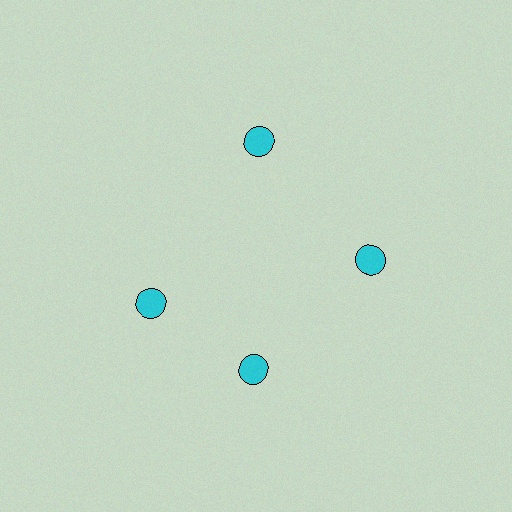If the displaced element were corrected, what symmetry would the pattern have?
It would have 4-fold rotational symmetry — the pattern would map onto itself every 90 degrees.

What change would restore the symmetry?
The symmetry would be restored by rotating it back into even spacing with its neighbors so that all 4 circles sit at equal angles and equal distance from the center.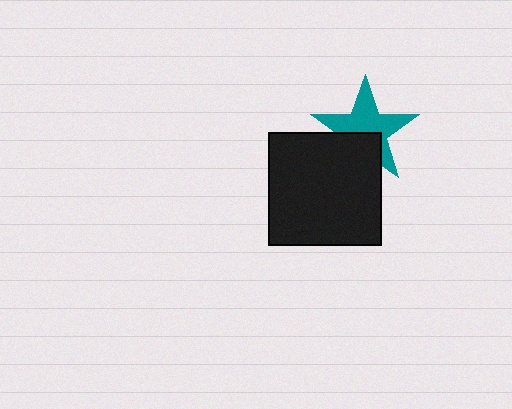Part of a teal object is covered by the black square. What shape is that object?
It is a star.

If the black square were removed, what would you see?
You would see the complete teal star.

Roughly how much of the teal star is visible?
Most of it is visible (roughly 65%).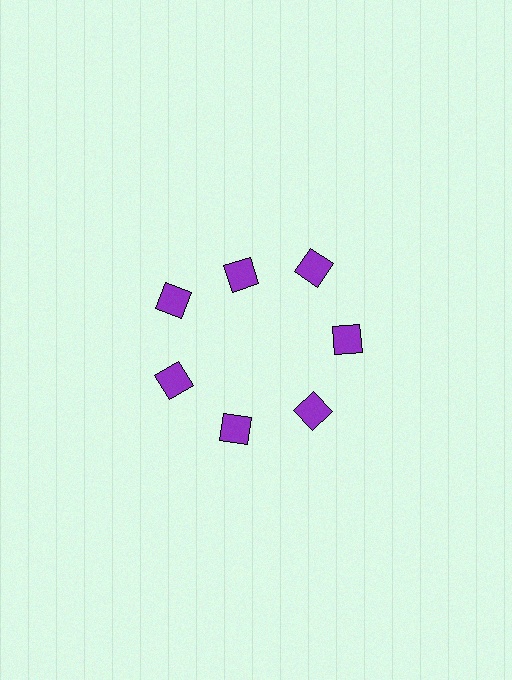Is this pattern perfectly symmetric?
No. The 7 purple squares are arranged in a ring, but one element near the 12 o'clock position is pulled inward toward the center, breaking the 7-fold rotational symmetry.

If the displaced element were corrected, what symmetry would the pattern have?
It would have 7-fold rotational symmetry — the pattern would map onto itself every 51 degrees.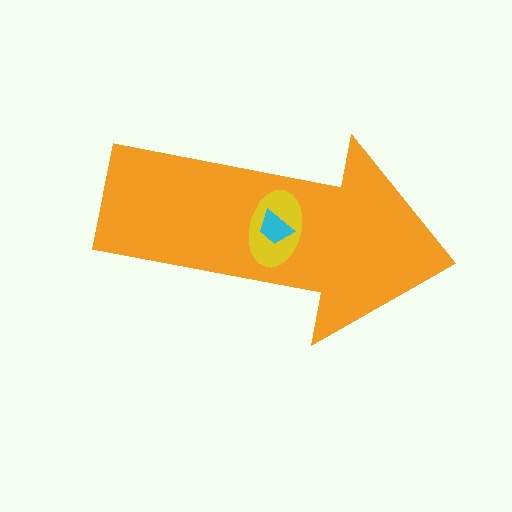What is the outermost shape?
The orange arrow.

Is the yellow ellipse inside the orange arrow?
Yes.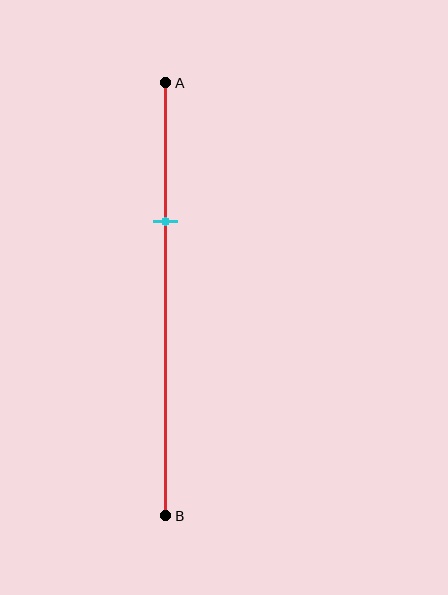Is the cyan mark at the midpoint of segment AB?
No, the mark is at about 30% from A, not at the 50% midpoint.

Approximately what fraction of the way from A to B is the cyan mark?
The cyan mark is approximately 30% of the way from A to B.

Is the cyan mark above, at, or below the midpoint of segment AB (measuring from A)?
The cyan mark is above the midpoint of segment AB.